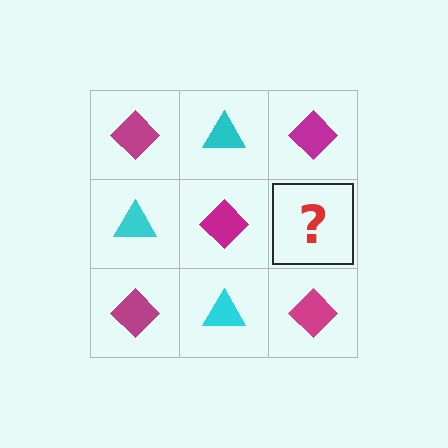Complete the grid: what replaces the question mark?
The question mark should be replaced with a cyan triangle.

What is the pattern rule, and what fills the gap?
The rule is that it alternates magenta diamond and cyan triangle in a checkerboard pattern. The gap should be filled with a cyan triangle.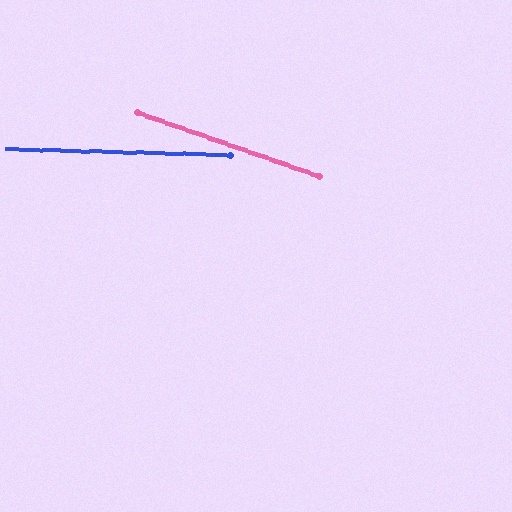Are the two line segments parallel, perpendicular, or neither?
Neither parallel nor perpendicular — they differ by about 18°.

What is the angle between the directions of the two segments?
Approximately 18 degrees.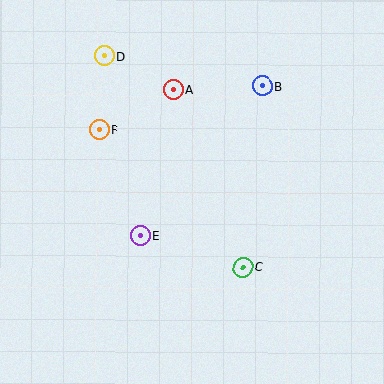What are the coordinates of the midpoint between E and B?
The midpoint between E and B is at (201, 161).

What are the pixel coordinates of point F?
Point F is at (100, 130).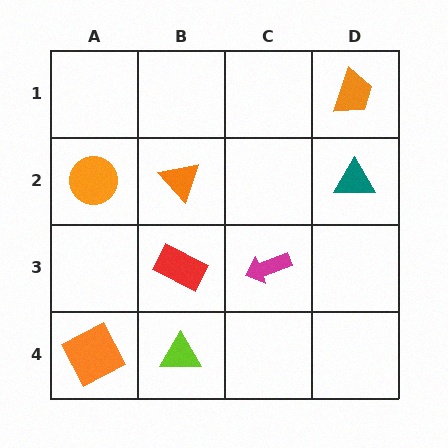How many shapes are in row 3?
2 shapes.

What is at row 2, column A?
An orange circle.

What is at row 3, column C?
A magenta arrow.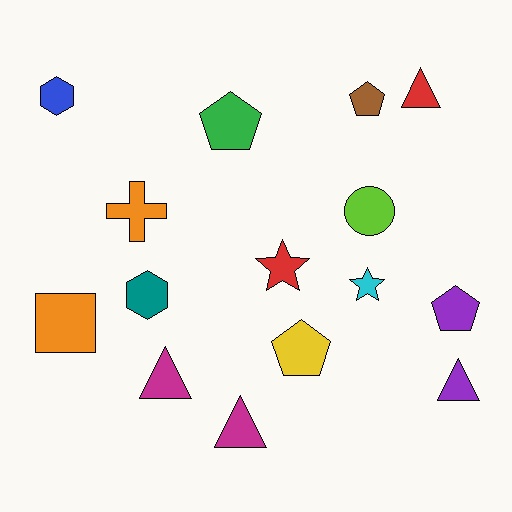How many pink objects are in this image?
There are no pink objects.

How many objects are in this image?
There are 15 objects.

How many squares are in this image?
There is 1 square.